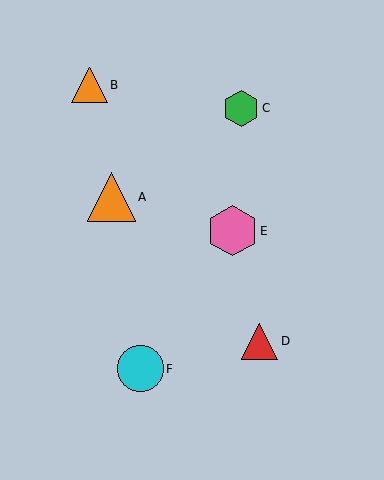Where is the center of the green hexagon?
The center of the green hexagon is at (241, 108).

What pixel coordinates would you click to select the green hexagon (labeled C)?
Click at (241, 108) to select the green hexagon C.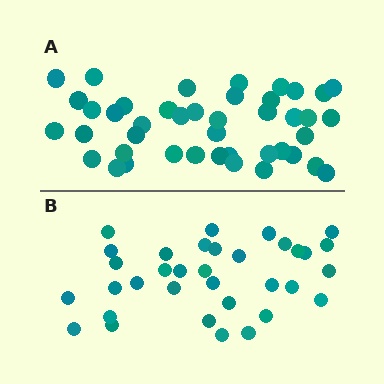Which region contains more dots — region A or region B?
Region A (the top region) has more dots.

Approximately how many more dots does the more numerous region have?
Region A has roughly 8 or so more dots than region B.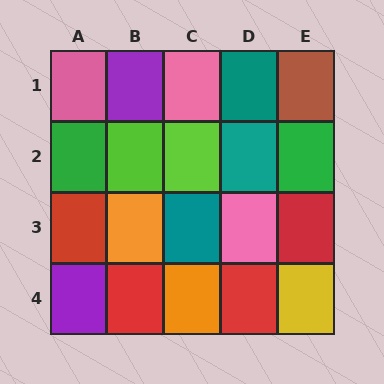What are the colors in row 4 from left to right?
Purple, red, orange, red, yellow.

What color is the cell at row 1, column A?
Pink.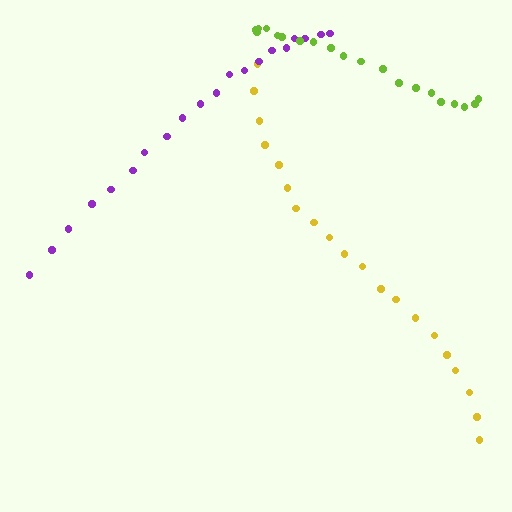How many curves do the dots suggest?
There are 3 distinct paths.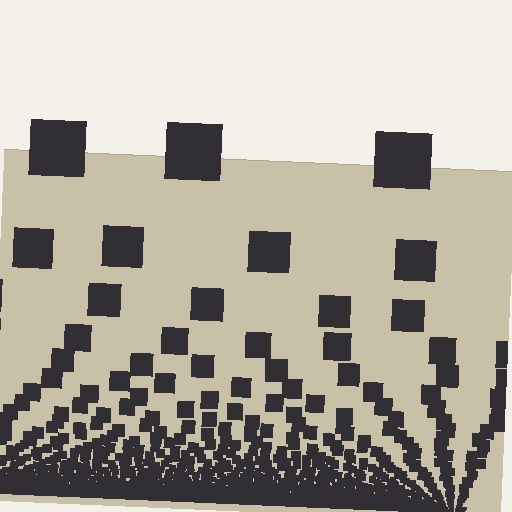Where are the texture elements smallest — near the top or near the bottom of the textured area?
Near the bottom.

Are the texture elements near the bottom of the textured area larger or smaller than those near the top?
Smaller. The gradient is inverted — elements near the bottom are smaller and denser.